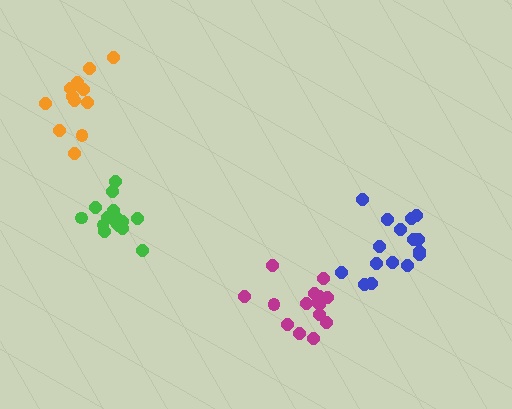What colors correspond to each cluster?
The clusters are colored: blue, magenta, orange, green.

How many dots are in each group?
Group 1: 16 dots, Group 2: 15 dots, Group 3: 12 dots, Group 4: 16 dots (59 total).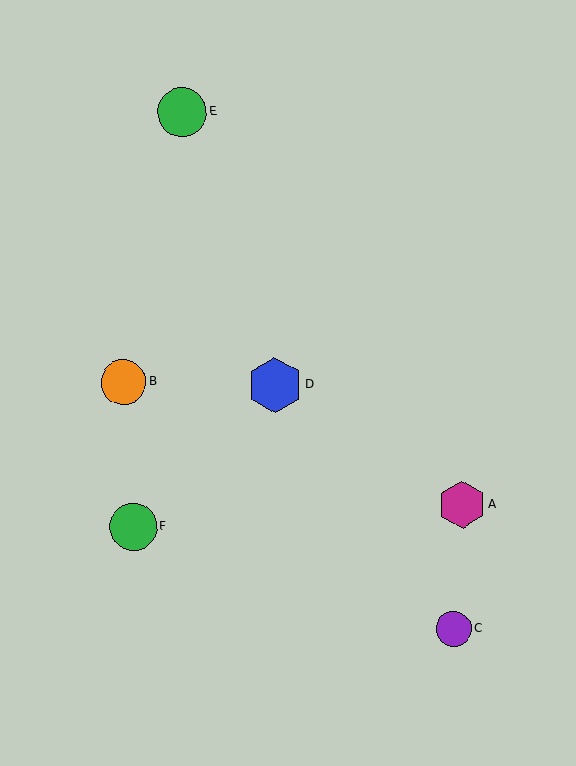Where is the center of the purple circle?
The center of the purple circle is at (454, 629).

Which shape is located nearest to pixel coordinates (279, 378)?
The blue hexagon (labeled D) at (275, 385) is nearest to that location.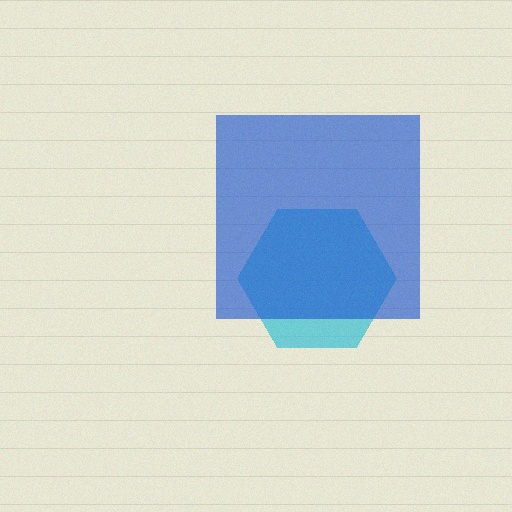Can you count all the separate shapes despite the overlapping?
Yes, there are 2 separate shapes.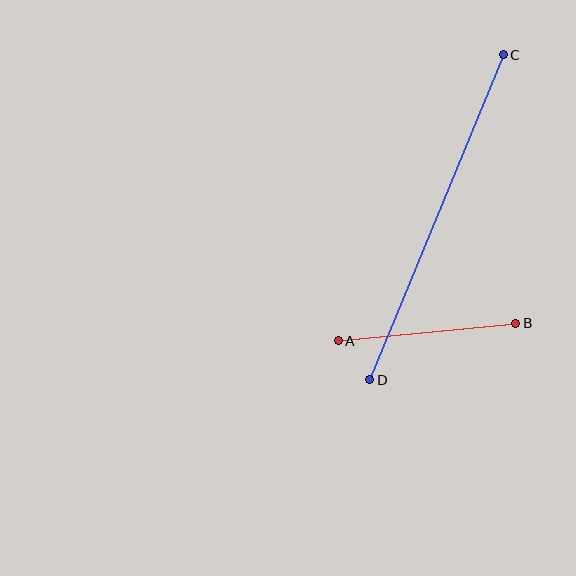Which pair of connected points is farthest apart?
Points C and D are farthest apart.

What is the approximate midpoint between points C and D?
The midpoint is at approximately (437, 217) pixels.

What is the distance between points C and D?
The distance is approximately 351 pixels.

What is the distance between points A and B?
The distance is approximately 178 pixels.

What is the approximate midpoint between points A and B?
The midpoint is at approximately (427, 332) pixels.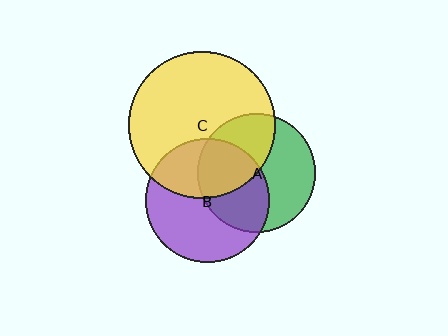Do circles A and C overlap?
Yes.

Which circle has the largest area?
Circle C (yellow).